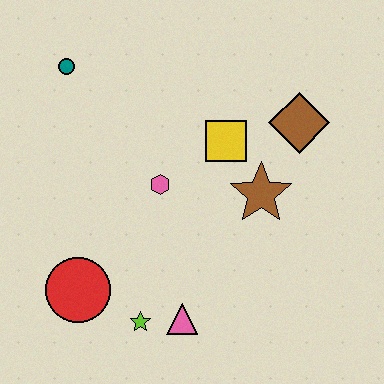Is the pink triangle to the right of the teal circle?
Yes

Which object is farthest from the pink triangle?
The teal circle is farthest from the pink triangle.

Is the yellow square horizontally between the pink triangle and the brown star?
Yes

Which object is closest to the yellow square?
The brown star is closest to the yellow square.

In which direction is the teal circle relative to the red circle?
The teal circle is above the red circle.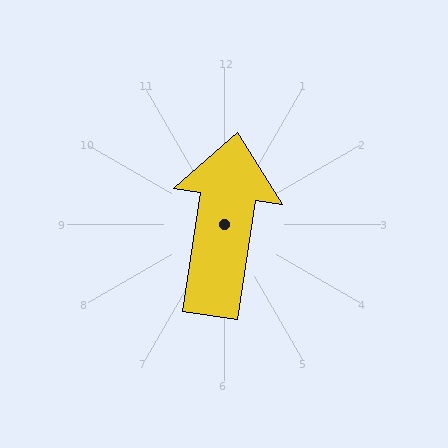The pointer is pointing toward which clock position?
Roughly 12 o'clock.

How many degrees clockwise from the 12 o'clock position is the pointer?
Approximately 8 degrees.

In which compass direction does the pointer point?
North.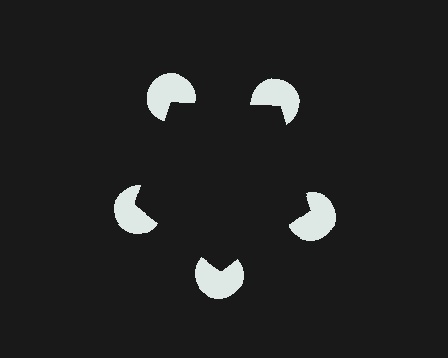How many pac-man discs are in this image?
There are 5 — one at each vertex of the illusory pentagon.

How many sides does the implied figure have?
5 sides.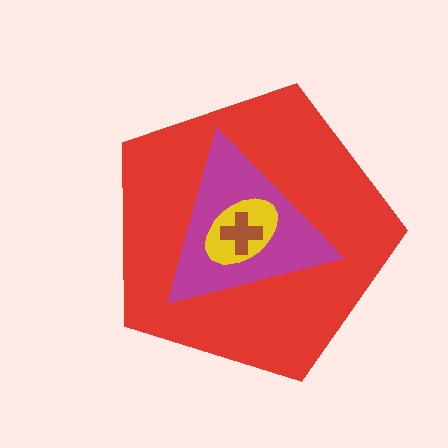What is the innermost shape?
The brown cross.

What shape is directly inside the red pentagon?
The magenta triangle.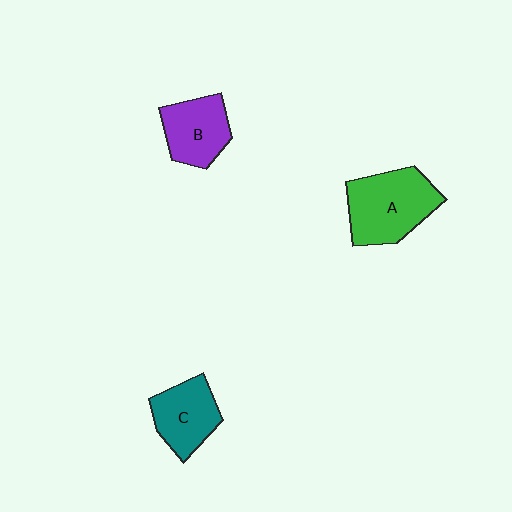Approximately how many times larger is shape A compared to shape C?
Approximately 1.4 times.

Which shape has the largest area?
Shape A (green).